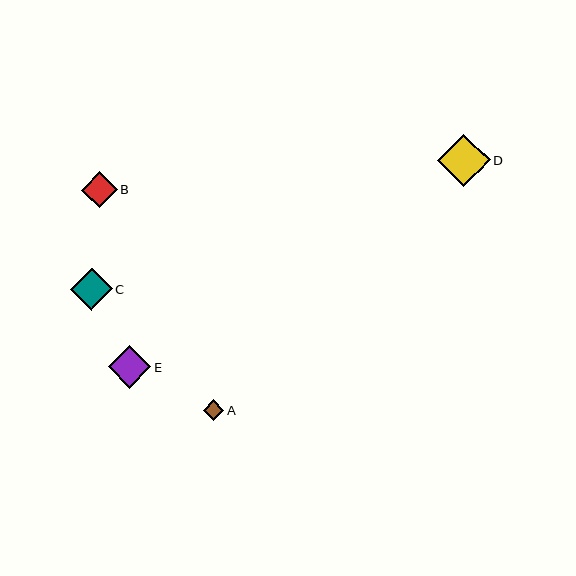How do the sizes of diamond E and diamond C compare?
Diamond E and diamond C are approximately the same size.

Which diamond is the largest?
Diamond D is the largest with a size of approximately 52 pixels.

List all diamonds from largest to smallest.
From largest to smallest: D, E, C, B, A.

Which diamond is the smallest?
Diamond A is the smallest with a size of approximately 20 pixels.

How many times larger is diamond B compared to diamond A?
Diamond B is approximately 1.8 times the size of diamond A.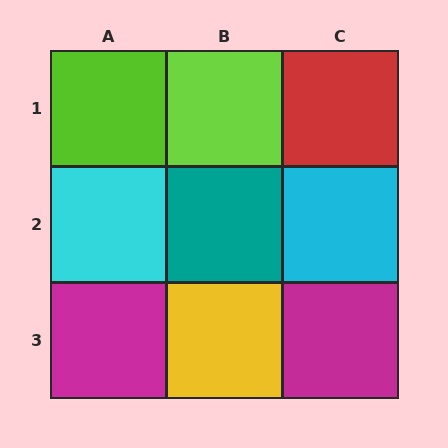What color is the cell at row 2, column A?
Cyan.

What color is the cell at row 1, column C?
Red.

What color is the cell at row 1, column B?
Lime.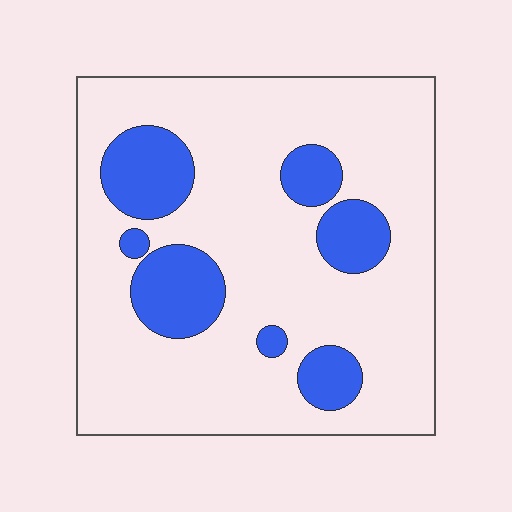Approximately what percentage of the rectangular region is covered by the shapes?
Approximately 20%.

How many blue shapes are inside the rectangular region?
7.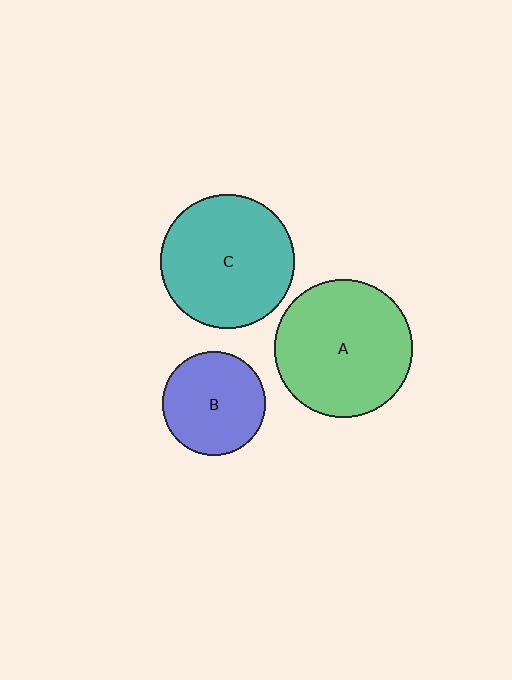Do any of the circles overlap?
No, none of the circles overlap.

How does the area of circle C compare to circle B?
Approximately 1.7 times.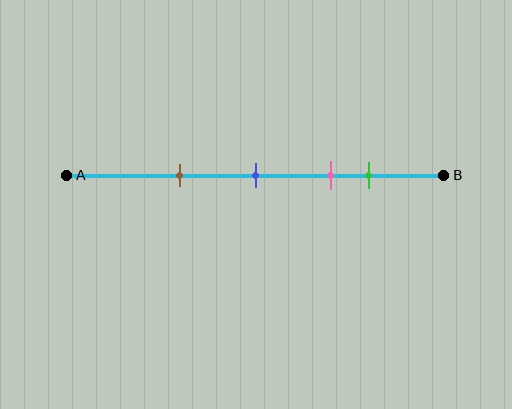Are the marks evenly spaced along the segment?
No, the marks are not evenly spaced.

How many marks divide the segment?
There are 4 marks dividing the segment.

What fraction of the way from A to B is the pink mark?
The pink mark is approximately 70% (0.7) of the way from A to B.